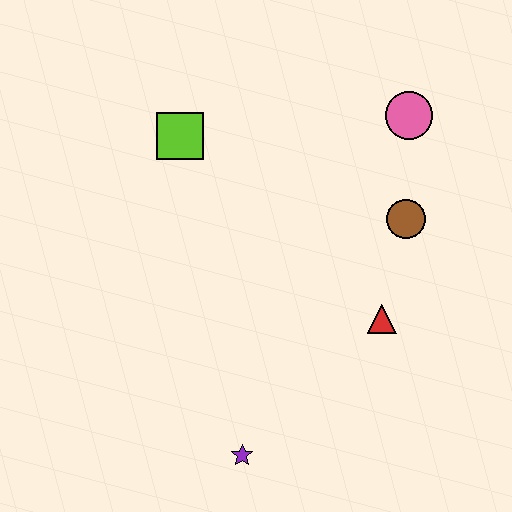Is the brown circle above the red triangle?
Yes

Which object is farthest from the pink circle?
The purple star is farthest from the pink circle.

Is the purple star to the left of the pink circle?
Yes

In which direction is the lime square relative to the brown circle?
The lime square is to the left of the brown circle.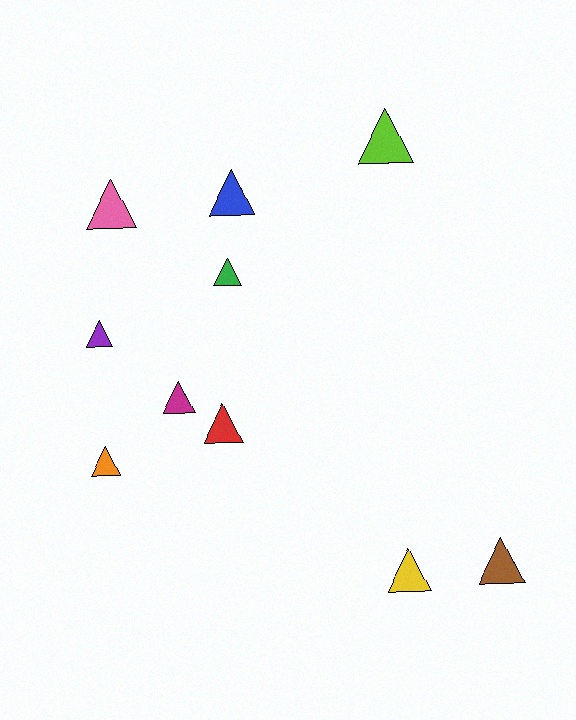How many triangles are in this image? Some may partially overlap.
There are 10 triangles.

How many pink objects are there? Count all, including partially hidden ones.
There is 1 pink object.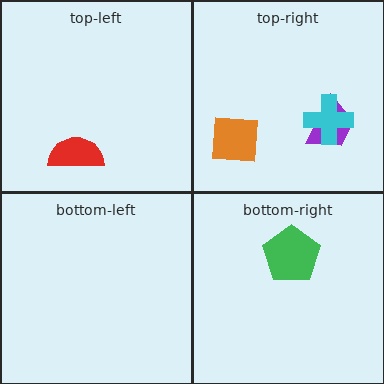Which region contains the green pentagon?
The bottom-right region.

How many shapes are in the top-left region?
1.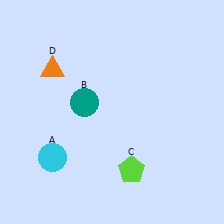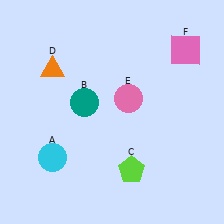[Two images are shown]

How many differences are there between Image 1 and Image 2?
There are 2 differences between the two images.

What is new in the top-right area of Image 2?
A pink square (F) was added in the top-right area of Image 2.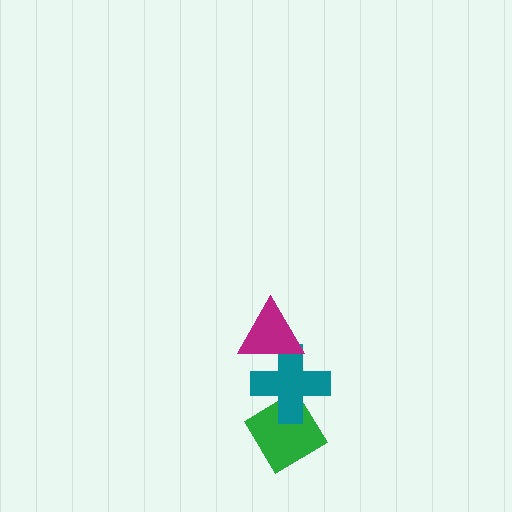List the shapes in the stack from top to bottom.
From top to bottom: the magenta triangle, the teal cross, the green diamond.